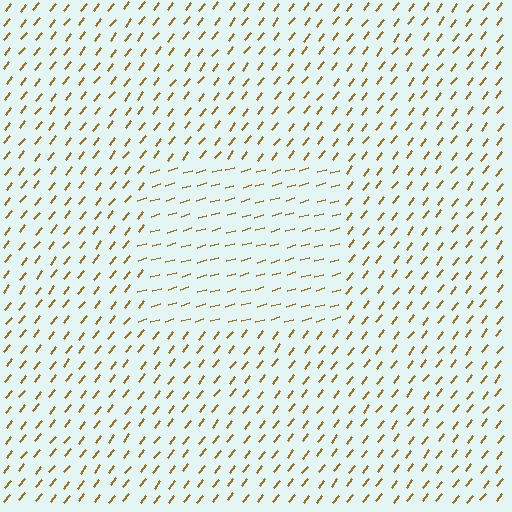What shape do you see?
I see a rectangle.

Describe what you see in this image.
The image is filled with small brown line segments. A rectangle region in the image has lines oriented differently from the surrounding lines, creating a visible texture boundary.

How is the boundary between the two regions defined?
The boundary is defined purely by a change in line orientation (approximately 36 degrees difference). All lines are the same color and thickness.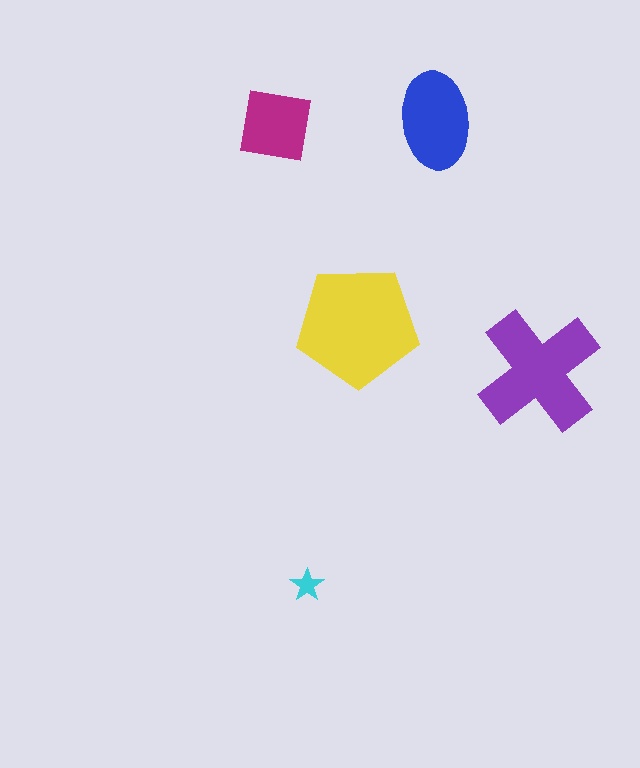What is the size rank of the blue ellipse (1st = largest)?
3rd.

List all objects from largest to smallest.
The yellow pentagon, the purple cross, the blue ellipse, the magenta square, the cyan star.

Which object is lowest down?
The cyan star is bottommost.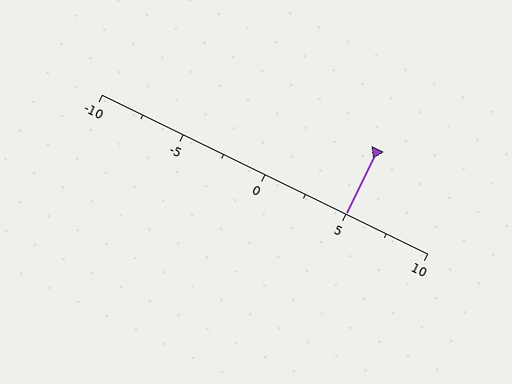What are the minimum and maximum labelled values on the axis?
The axis runs from -10 to 10.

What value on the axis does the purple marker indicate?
The marker indicates approximately 5.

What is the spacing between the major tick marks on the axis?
The major ticks are spaced 5 apart.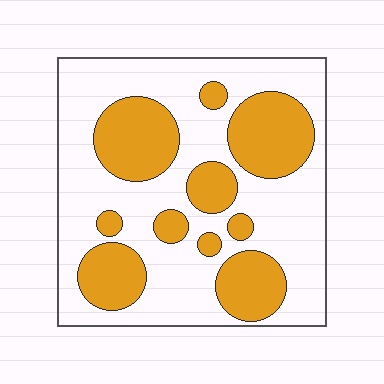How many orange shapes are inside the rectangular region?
10.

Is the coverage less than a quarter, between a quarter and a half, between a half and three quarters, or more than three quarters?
Between a quarter and a half.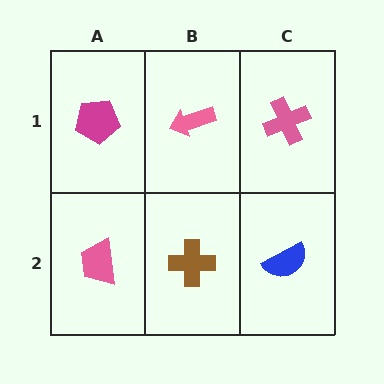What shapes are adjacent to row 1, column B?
A brown cross (row 2, column B), a magenta pentagon (row 1, column A), a pink cross (row 1, column C).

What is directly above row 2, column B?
A pink arrow.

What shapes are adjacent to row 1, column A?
A pink trapezoid (row 2, column A), a pink arrow (row 1, column B).